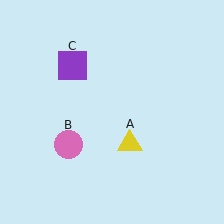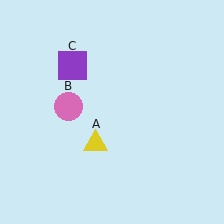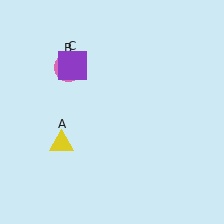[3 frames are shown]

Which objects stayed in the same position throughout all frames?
Purple square (object C) remained stationary.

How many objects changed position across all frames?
2 objects changed position: yellow triangle (object A), pink circle (object B).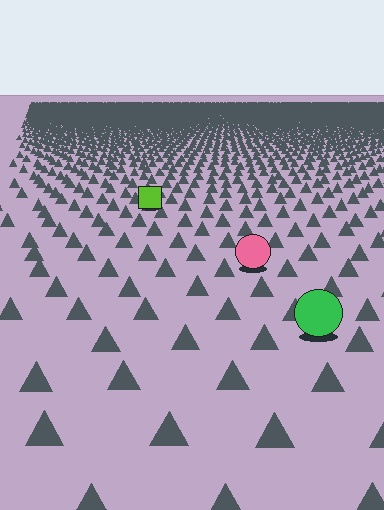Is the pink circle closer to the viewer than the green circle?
No. The green circle is closer — you can tell from the texture gradient: the ground texture is coarser near it.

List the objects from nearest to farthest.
From nearest to farthest: the green circle, the pink circle, the lime square.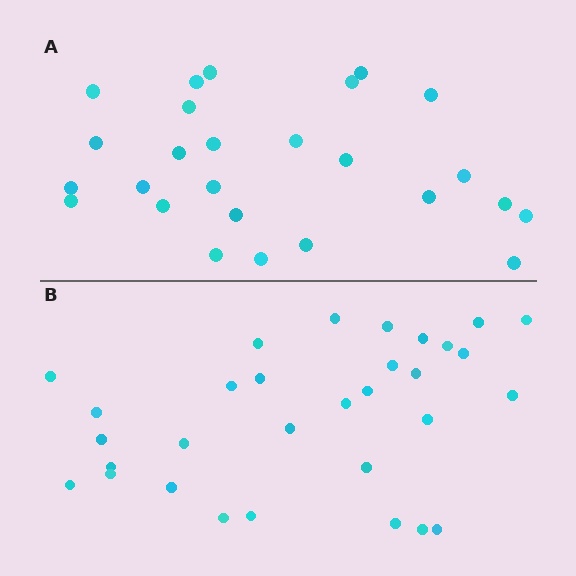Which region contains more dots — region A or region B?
Region B (the bottom region) has more dots.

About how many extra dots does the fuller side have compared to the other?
Region B has about 5 more dots than region A.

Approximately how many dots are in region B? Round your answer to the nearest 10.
About 30 dots. (The exact count is 31, which rounds to 30.)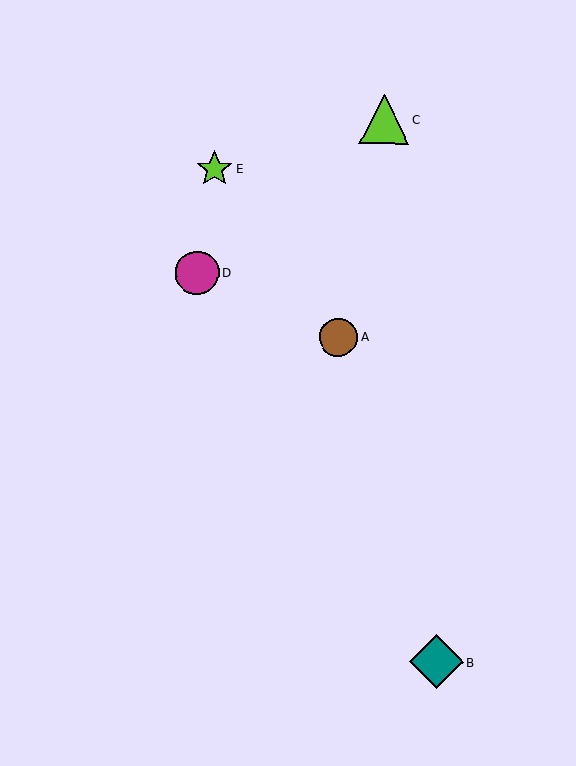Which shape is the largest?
The teal diamond (labeled B) is the largest.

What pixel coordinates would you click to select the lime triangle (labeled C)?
Click at (384, 119) to select the lime triangle C.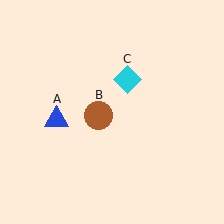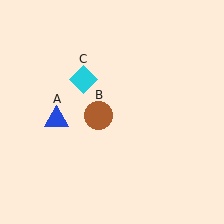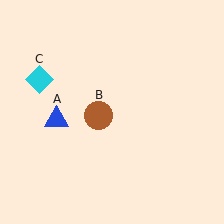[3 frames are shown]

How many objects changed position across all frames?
1 object changed position: cyan diamond (object C).